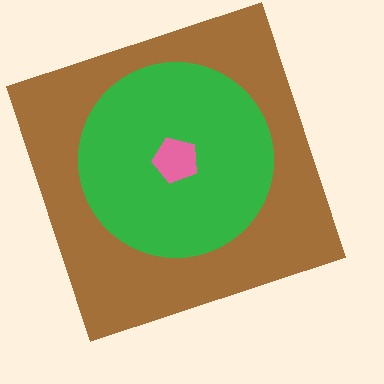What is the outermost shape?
The brown square.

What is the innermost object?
The pink pentagon.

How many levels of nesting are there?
3.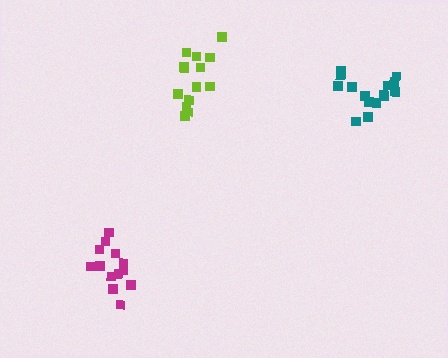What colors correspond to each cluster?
The clusters are colored: lime, teal, magenta.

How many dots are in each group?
Group 1: 14 dots, Group 2: 15 dots, Group 3: 13 dots (42 total).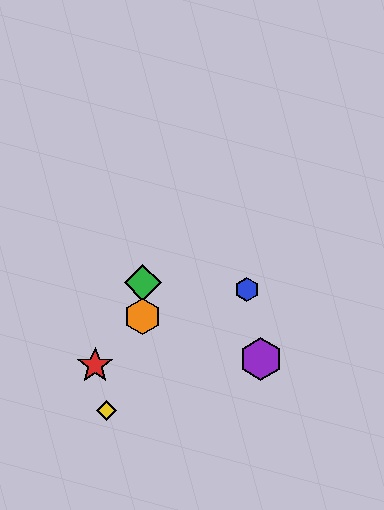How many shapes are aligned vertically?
2 shapes (the green diamond, the orange hexagon) are aligned vertically.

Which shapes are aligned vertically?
The green diamond, the orange hexagon are aligned vertically.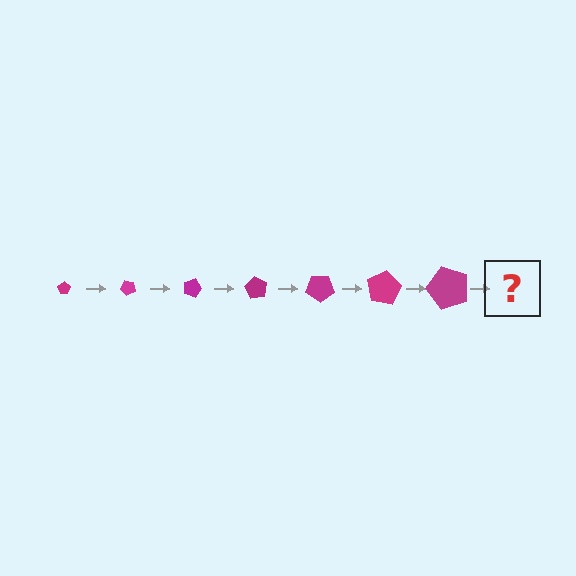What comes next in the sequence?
The next element should be a pentagon, larger than the previous one and rotated 315 degrees from the start.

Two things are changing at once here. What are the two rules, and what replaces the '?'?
The two rules are that the pentagon grows larger each step and it rotates 45 degrees each step. The '?' should be a pentagon, larger than the previous one and rotated 315 degrees from the start.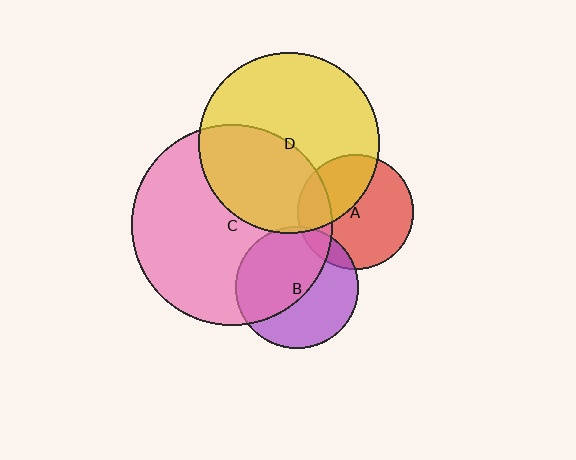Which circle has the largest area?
Circle C (pink).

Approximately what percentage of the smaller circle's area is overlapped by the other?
Approximately 55%.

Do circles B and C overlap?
Yes.